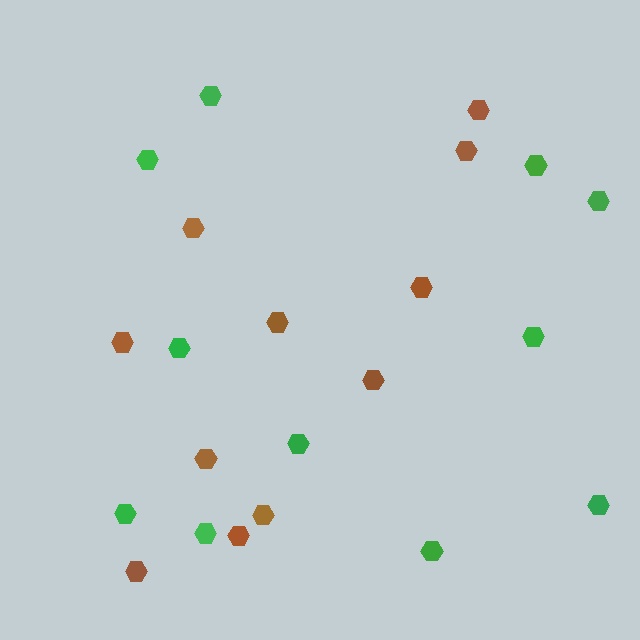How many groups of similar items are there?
There are 2 groups: one group of green hexagons (11) and one group of brown hexagons (11).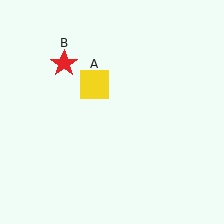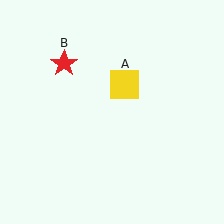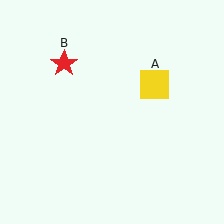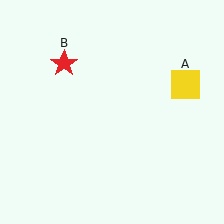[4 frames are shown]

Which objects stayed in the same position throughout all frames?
Red star (object B) remained stationary.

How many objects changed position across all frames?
1 object changed position: yellow square (object A).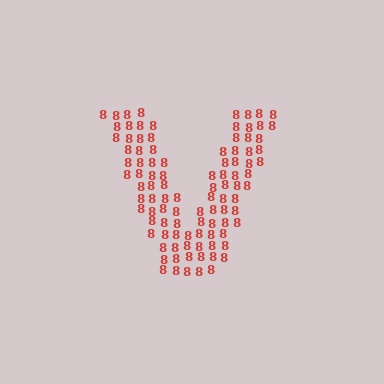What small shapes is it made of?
It is made of small digit 8's.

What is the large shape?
The large shape is the letter V.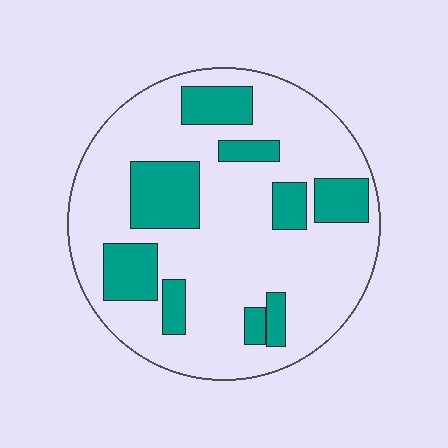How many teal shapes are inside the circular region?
9.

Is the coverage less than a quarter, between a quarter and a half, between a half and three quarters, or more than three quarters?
Between a quarter and a half.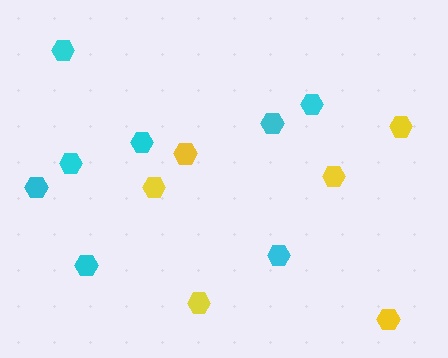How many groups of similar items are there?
There are 2 groups: one group of yellow hexagons (6) and one group of cyan hexagons (8).